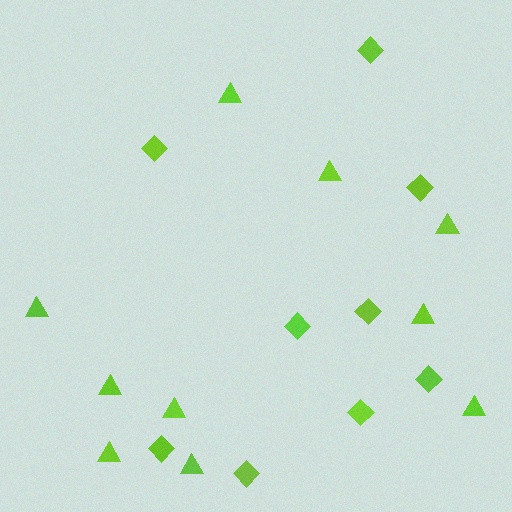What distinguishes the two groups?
There are 2 groups: one group of triangles (10) and one group of diamonds (9).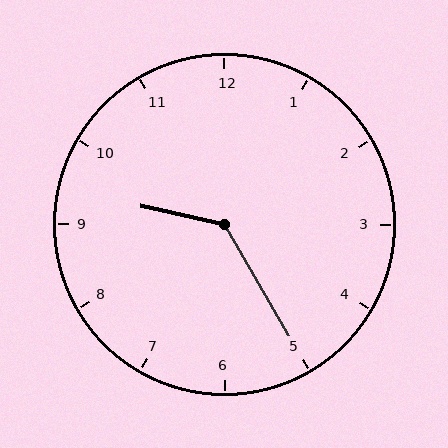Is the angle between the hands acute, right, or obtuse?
It is obtuse.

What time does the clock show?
9:25.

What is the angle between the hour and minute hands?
Approximately 132 degrees.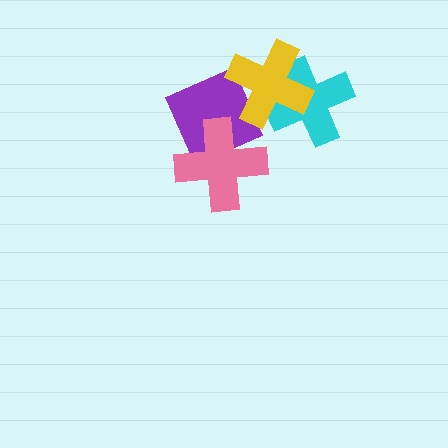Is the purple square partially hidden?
Yes, it is partially covered by another shape.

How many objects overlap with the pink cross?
1 object overlaps with the pink cross.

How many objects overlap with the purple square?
2 objects overlap with the purple square.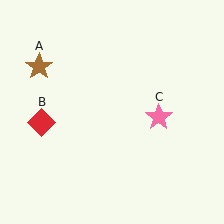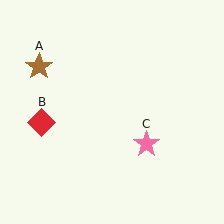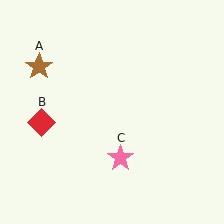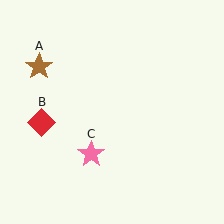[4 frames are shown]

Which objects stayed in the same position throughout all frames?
Brown star (object A) and red diamond (object B) remained stationary.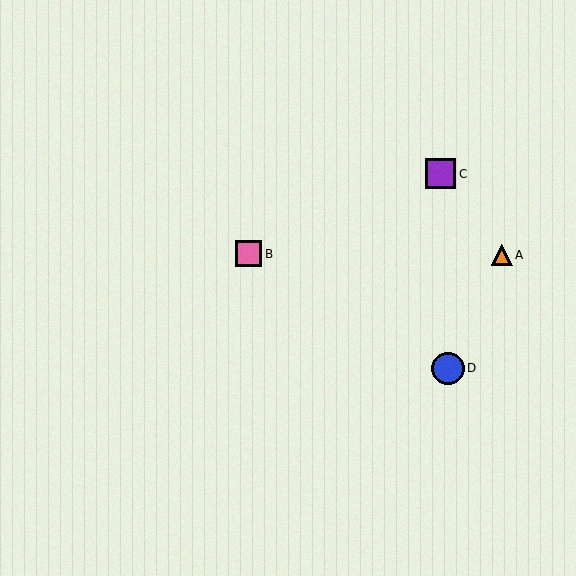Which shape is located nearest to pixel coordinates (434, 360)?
The blue circle (labeled D) at (448, 368) is nearest to that location.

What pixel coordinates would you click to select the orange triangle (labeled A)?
Click at (502, 255) to select the orange triangle A.